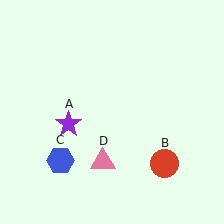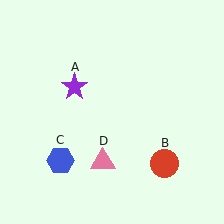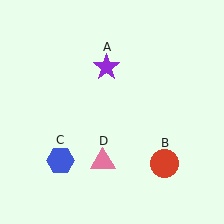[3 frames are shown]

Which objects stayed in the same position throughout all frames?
Red circle (object B) and blue hexagon (object C) and pink triangle (object D) remained stationary.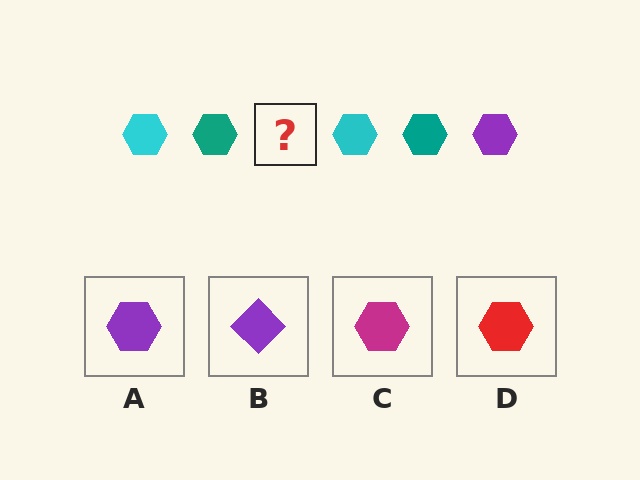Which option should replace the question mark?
Option A.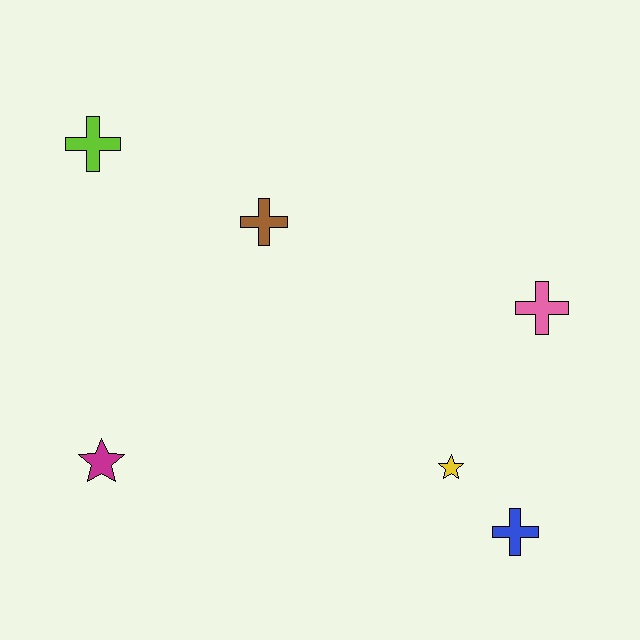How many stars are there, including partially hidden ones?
There are 2 stars.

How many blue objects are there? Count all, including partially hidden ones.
There is 1 blue object.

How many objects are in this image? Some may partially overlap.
There are 6 objects.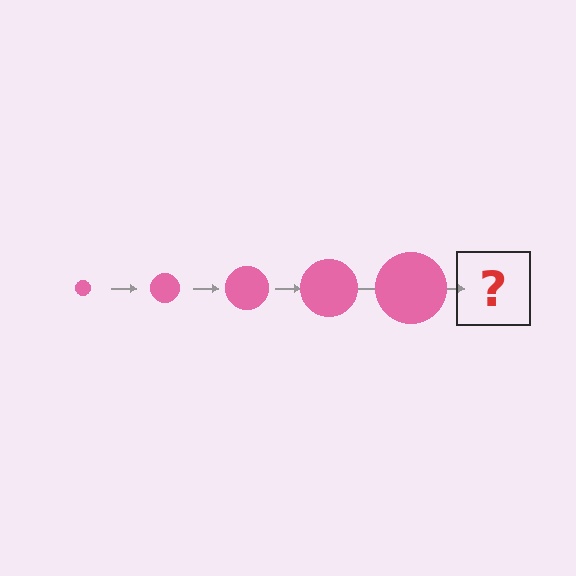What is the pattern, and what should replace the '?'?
The pattern is that the circle gets progressively larger each step. The '?' should be a pink circle, larger than the previous one.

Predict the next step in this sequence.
The next step is a pink circle, larger than the previous one.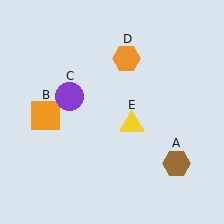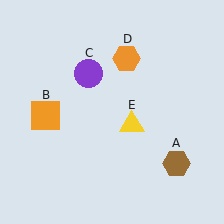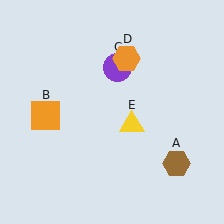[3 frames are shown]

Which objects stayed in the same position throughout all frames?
Brown hexagon (object A) and orange square (object B) and orange hexagon (object D) and yellow triangle (object E) remained stationary.